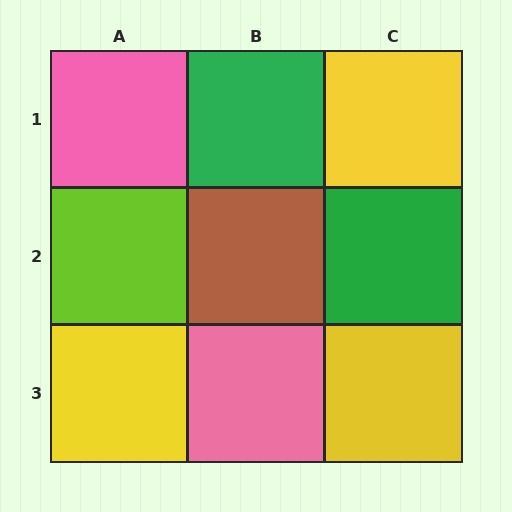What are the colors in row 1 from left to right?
Pink, green, yellow.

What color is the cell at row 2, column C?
Green.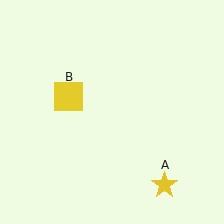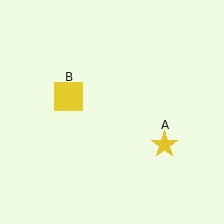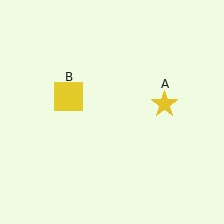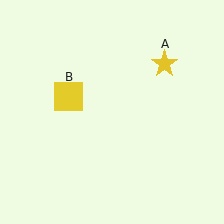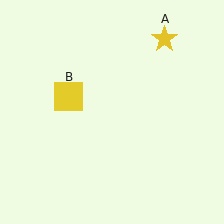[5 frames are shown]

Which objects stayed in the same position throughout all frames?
Yellow square (object B) remained stationary.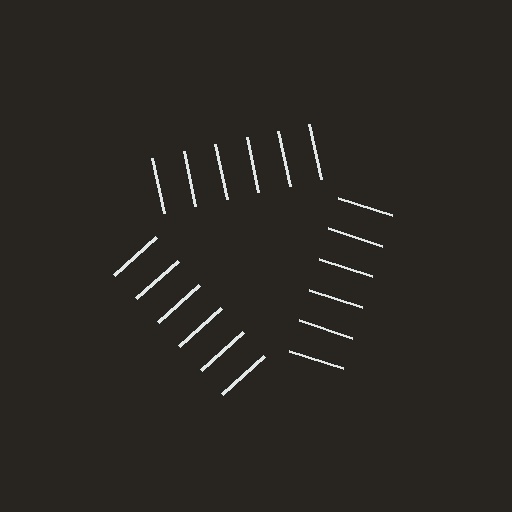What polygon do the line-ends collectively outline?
An illusory triangle — the line segments terminate on its edges but no continuous stroke is drawn.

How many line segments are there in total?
18 — 6 along each of the 3 edges.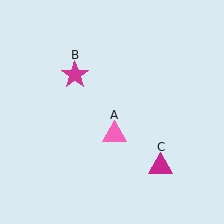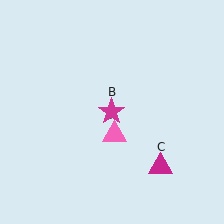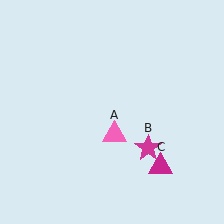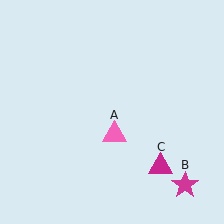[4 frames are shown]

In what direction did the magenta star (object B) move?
The magenta star (object B) moved down and to the right.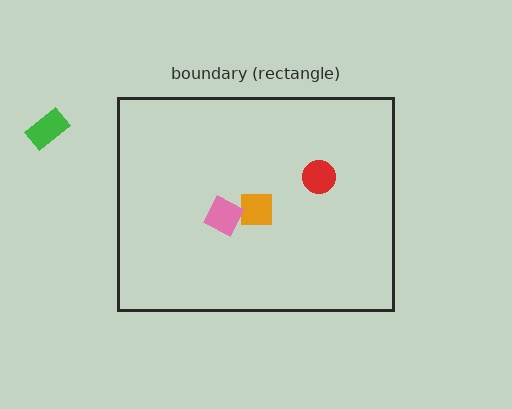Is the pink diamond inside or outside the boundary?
Inside.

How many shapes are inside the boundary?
3 inside, 1 outside.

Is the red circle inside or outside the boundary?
Inside.